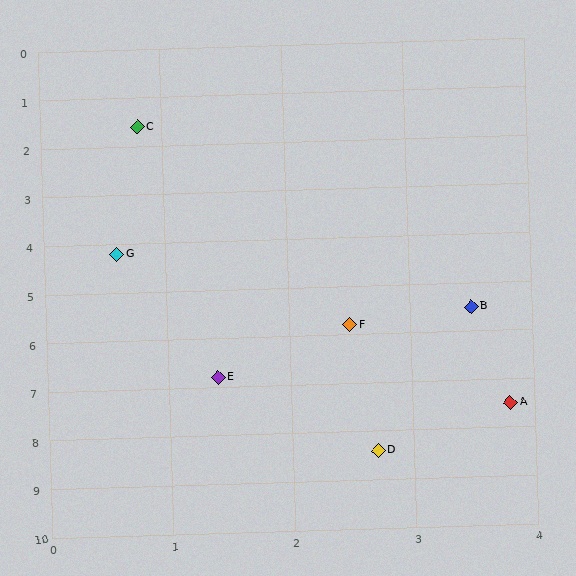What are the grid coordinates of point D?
Point D is at approximately (2.7, 8.4).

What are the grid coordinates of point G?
Point G is at approximately (0.6, 4.2).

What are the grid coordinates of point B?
Point B is at approximately (3.5, 5.5).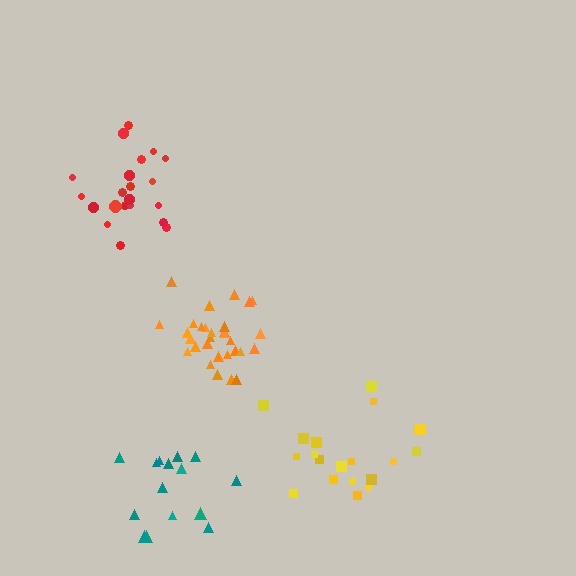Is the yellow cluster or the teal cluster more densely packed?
Teal.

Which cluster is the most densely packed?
Orange.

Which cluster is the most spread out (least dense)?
Red.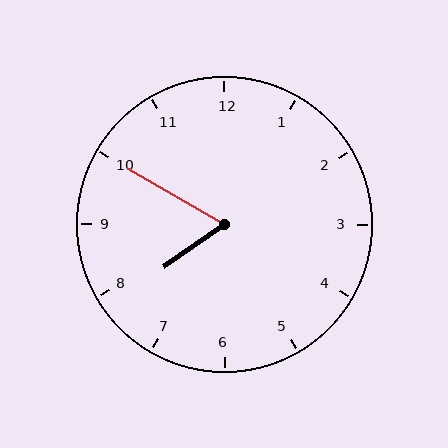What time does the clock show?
7:50.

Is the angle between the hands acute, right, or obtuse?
It is acute.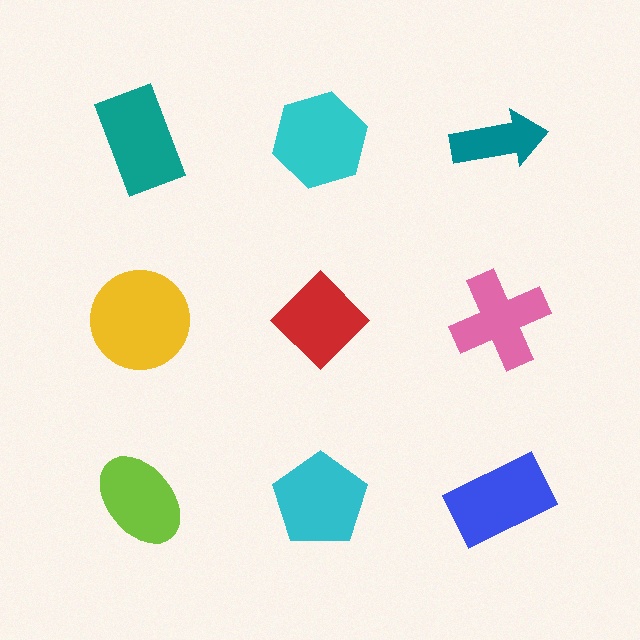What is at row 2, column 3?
A pink cross.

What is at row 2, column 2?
A red diamond.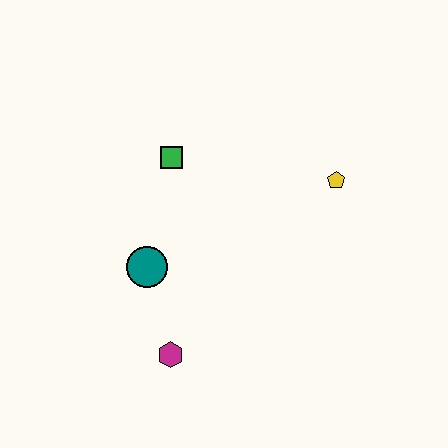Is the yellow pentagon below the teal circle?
No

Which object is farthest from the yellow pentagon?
The magenta hexagon is farthest from the yellow pentagon.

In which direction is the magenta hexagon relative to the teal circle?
The magenta hexagon is below the teal circle.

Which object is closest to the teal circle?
The magenta hexagon is closest to the teal circle.